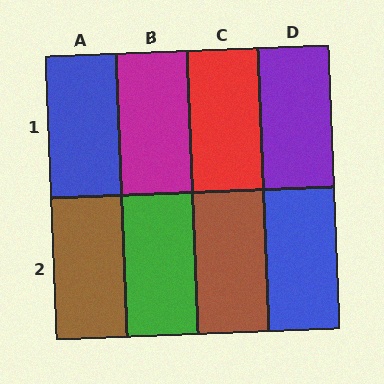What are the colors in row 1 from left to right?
Blue, magenta, red, purple.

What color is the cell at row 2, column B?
Green.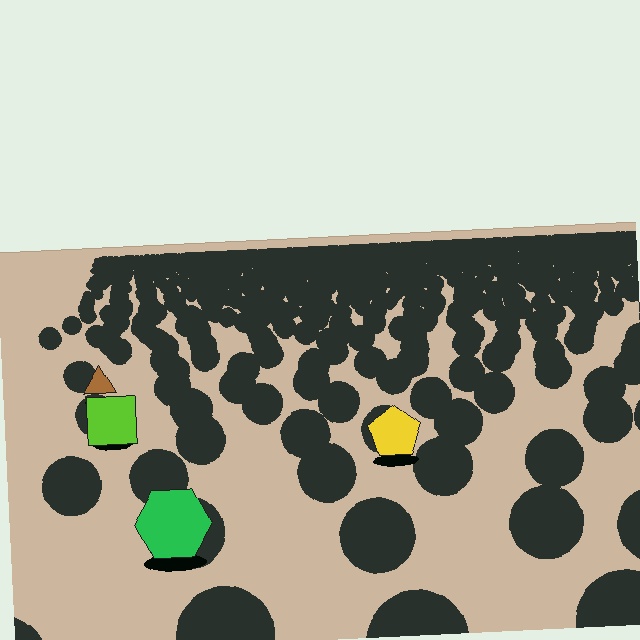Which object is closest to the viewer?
The green hexagon is closest. The texture marks near it are larger and more spread out.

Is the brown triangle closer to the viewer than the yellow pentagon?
No. The yellow pentagon is closer — you can tell from the texture gradient: the ground texture is coarser near it.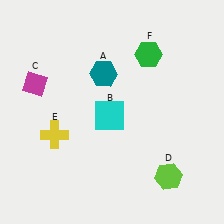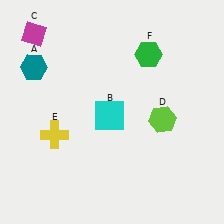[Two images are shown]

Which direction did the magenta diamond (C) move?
The magenta diamond (C) moved up.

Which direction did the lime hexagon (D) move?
The lime hexagon (D) moved up.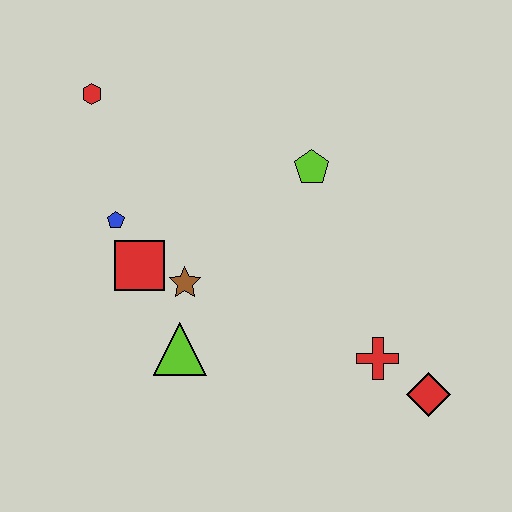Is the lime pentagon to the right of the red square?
Yes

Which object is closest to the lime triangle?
The brown star is closest to the lime triangle.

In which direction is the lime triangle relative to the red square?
The lime triangle is below the red square.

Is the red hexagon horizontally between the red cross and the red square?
No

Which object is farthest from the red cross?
The red hexagon is farthest from the red cross.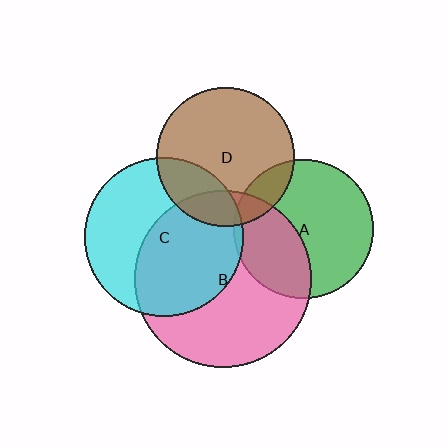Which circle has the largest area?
Circle B (pink).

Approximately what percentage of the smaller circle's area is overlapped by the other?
Approximately 25%.